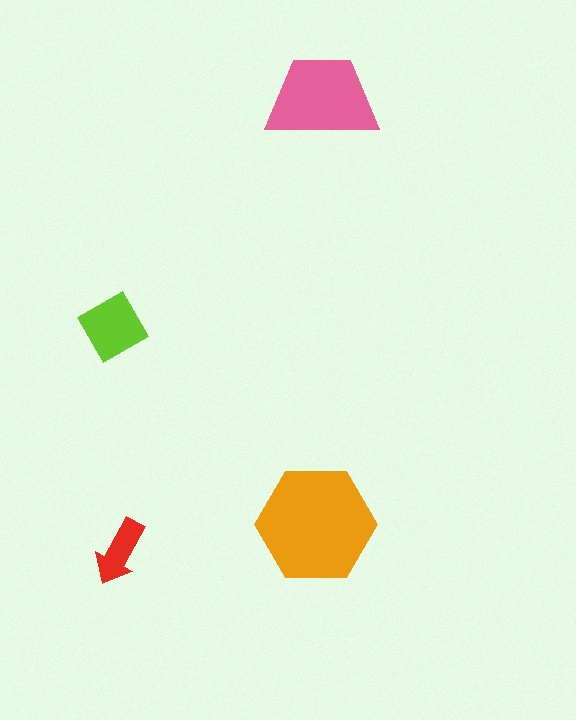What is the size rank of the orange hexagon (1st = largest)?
1st.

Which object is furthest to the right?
The pink trapezoid is rightmost.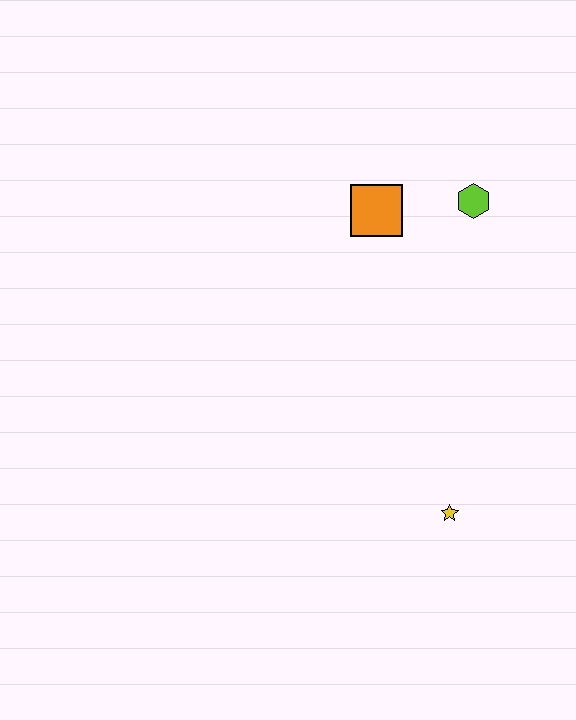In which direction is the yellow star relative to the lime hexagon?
The yellow star is below the lime hexagon.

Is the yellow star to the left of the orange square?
No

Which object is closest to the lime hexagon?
The orange square is closest to the lime hexagon.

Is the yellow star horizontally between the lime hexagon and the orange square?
Yes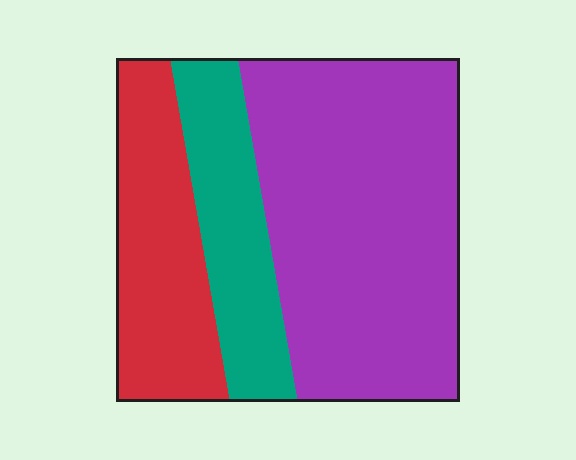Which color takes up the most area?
Purple, at roughly 55%.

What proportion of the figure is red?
Red covers about 25% of the figure.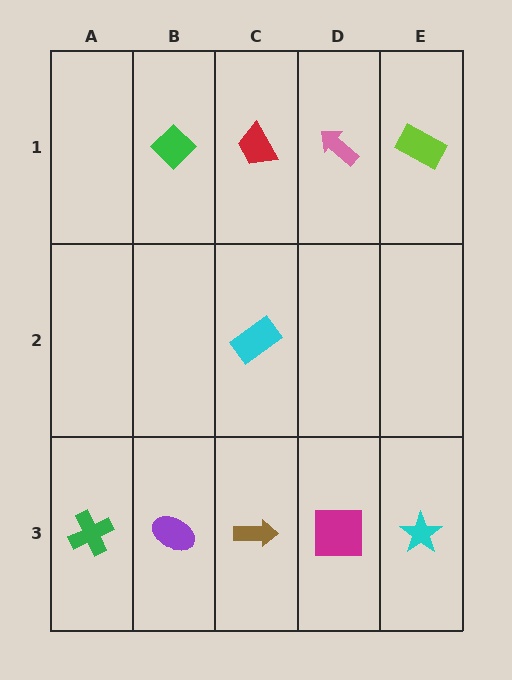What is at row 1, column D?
A pink arrow.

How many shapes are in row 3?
5 shapes.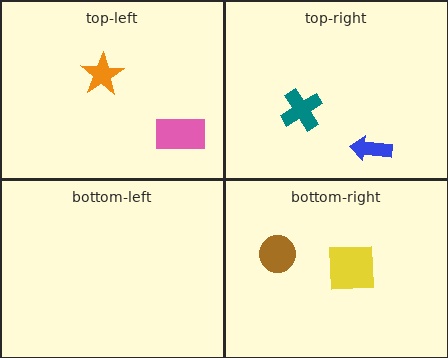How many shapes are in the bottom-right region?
2.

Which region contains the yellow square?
The bottom-right region.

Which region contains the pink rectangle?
The top-left region.